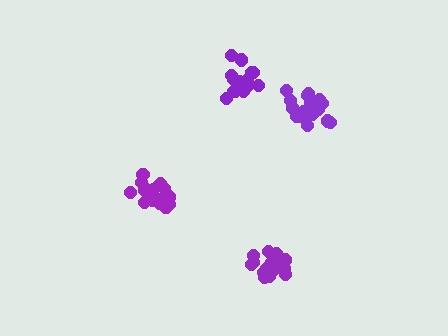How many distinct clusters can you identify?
There are 4 distinct clusters.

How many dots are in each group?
Group 1: 19 dots, Group 2: 20 dots, Group 3: 21 dots, Group 4: 18 dots (78 total).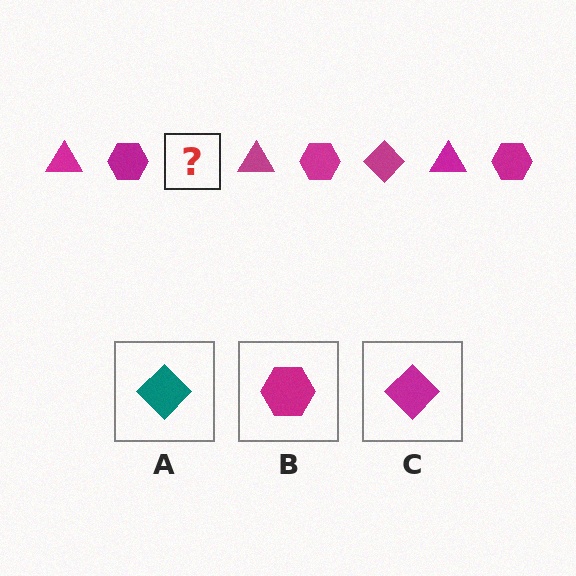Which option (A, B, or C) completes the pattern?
C.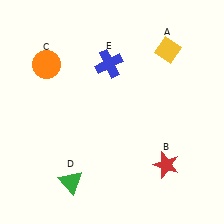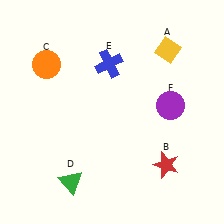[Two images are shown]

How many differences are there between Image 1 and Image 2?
There is 1 difference between the two images.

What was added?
A purple circle (F) was added in Image 2.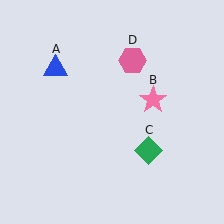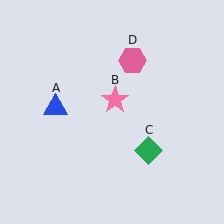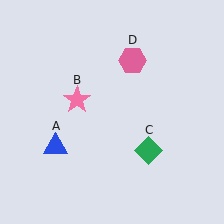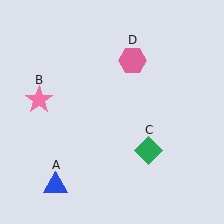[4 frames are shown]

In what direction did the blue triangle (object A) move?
The blue triangle (object A) moved down.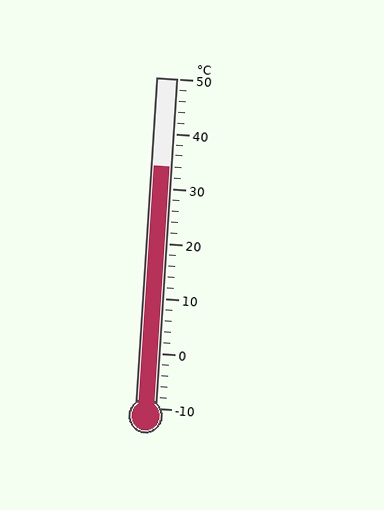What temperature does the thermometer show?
The thermometer shows approximately 34°C.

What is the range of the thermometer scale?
The thermometer scale ranges from -10°C to 50°C.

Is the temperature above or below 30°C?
The temperature is above 30°C.